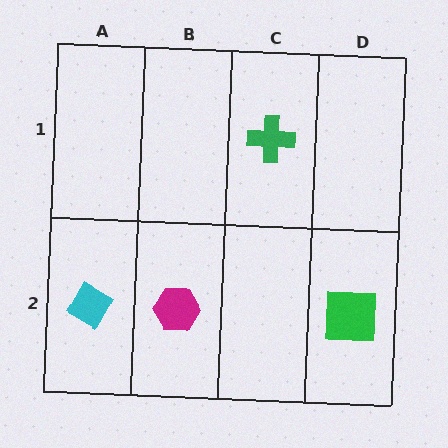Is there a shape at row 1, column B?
No, that cell is empty.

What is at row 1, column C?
A green cross.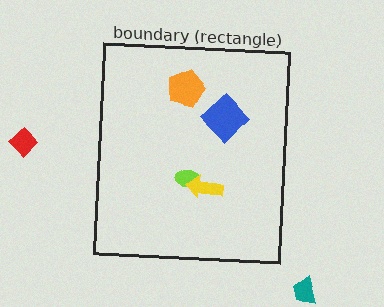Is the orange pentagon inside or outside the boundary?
Inside.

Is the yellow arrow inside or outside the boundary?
Inside.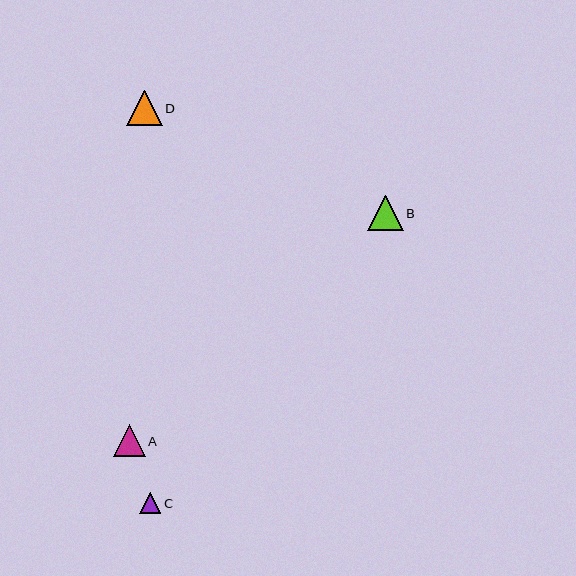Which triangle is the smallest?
Triangle C is the smallest with a size of approximately 21 pixels.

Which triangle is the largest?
Triangle B is the largest with a size of approximately 35 pixels.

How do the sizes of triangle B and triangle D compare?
Triangle B and triangle D are approximately the same size.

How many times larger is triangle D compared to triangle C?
Triangle D is approximately 1.7 times the size of triangle C.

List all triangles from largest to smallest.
From largest to smallest: B, D, A, C.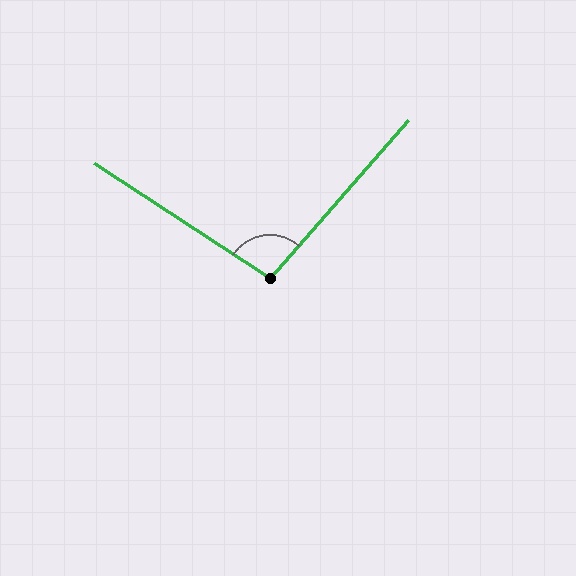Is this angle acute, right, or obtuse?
It is obtuse.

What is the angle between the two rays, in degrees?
Approximately 98 degrees.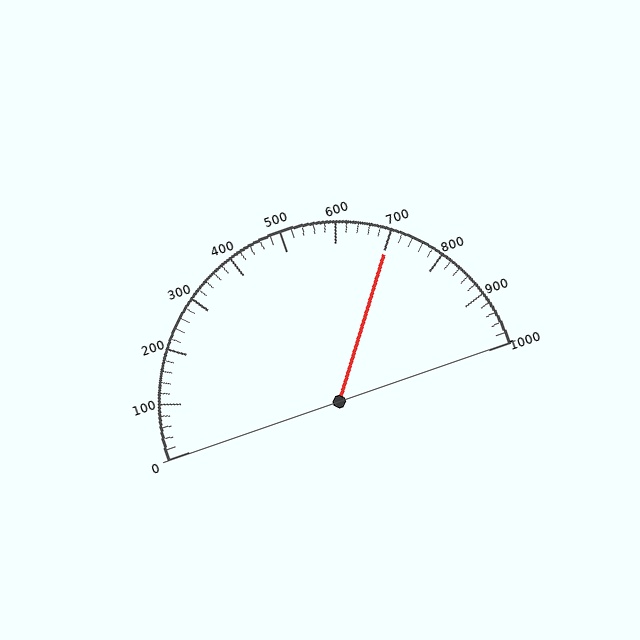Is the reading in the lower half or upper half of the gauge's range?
The reading is in the upper half of the range (0 to 1000).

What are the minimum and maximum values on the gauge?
The gauge ranges from 0 to 1000.